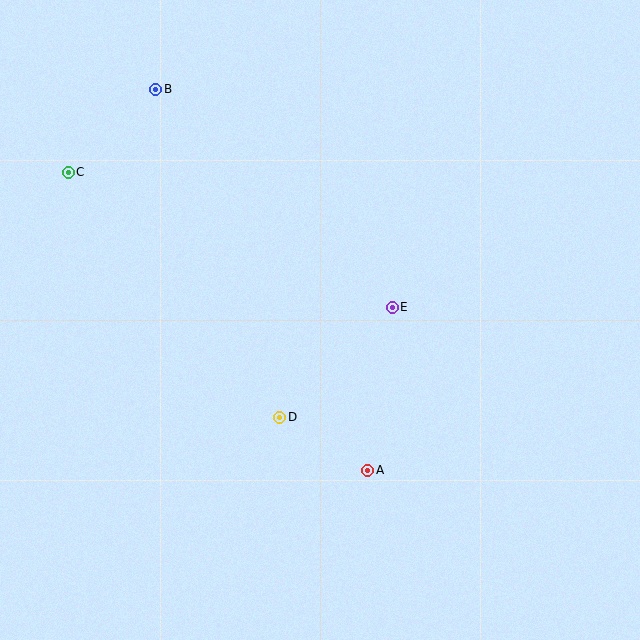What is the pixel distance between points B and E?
The distance between B and E is 321 pixels.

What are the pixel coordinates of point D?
Point D is at (280, 417).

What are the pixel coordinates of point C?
Point C is at (68, 172).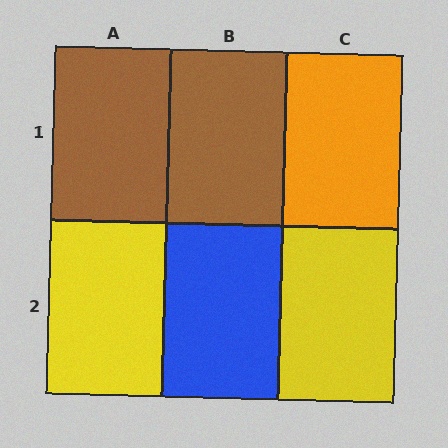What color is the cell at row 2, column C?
Yellow.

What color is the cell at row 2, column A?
Yellow.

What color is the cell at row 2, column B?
Blue.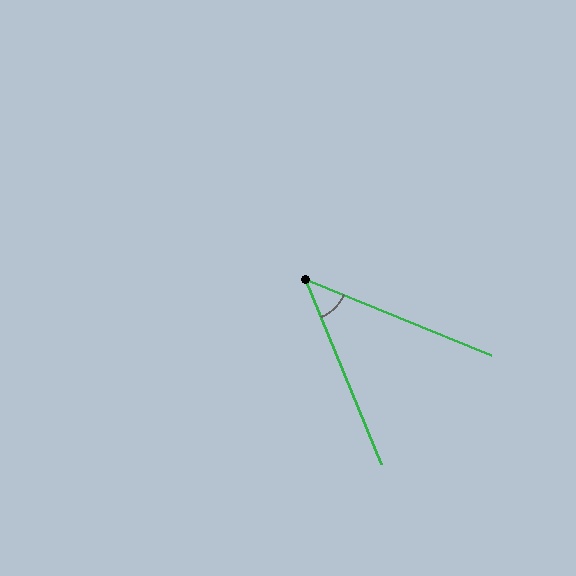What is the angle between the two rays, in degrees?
Approximately 45 degrees.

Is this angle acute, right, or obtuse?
It is acute.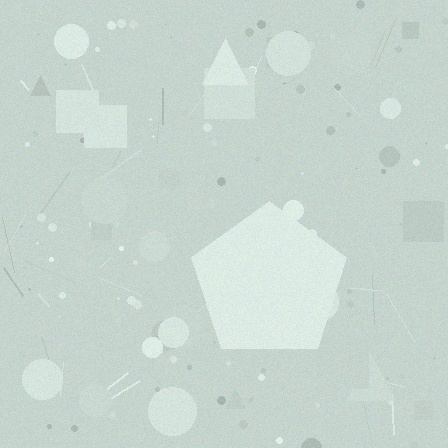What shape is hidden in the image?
A pentagon is hidden in the image.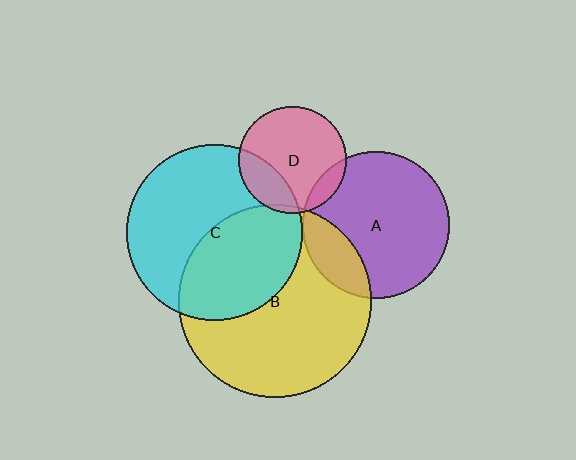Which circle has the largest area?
Circle B (yellow).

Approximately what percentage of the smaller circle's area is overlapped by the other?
Approximately 5%.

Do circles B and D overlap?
Yes.